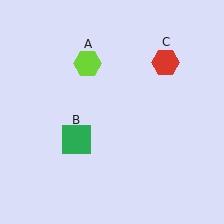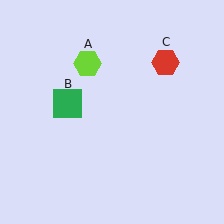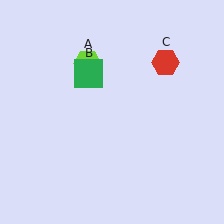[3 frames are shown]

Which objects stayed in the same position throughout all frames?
Lime hexagon (object A) and red hexagon (object C) remained stationary.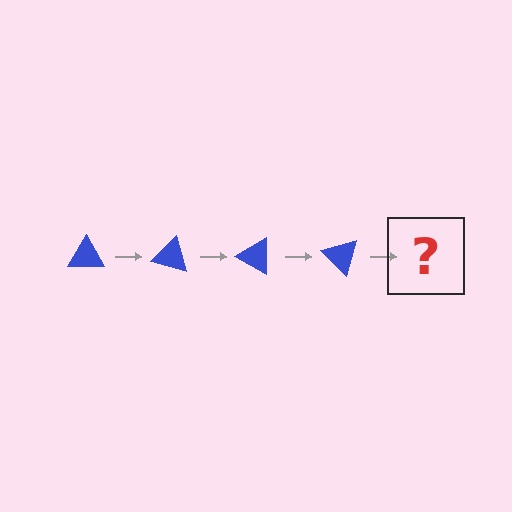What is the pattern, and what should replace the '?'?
The pattern is that the triangle rotates 15 degrees each step. The '?' should be a blue triangle rotated 60 degrees.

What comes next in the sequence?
The next element should be a blue triangle rotated 60 degrees.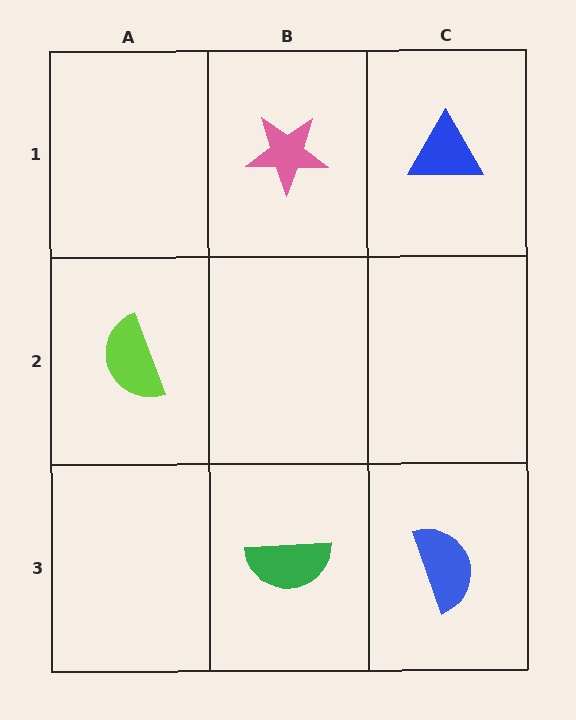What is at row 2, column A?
A lime semicircle.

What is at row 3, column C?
A blue semicircle.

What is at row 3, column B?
A green semicircle.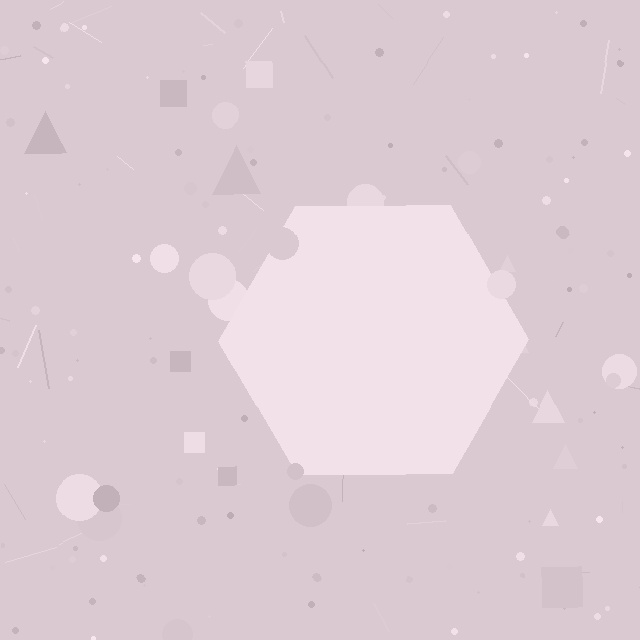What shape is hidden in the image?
A hexagon is hidden in the image.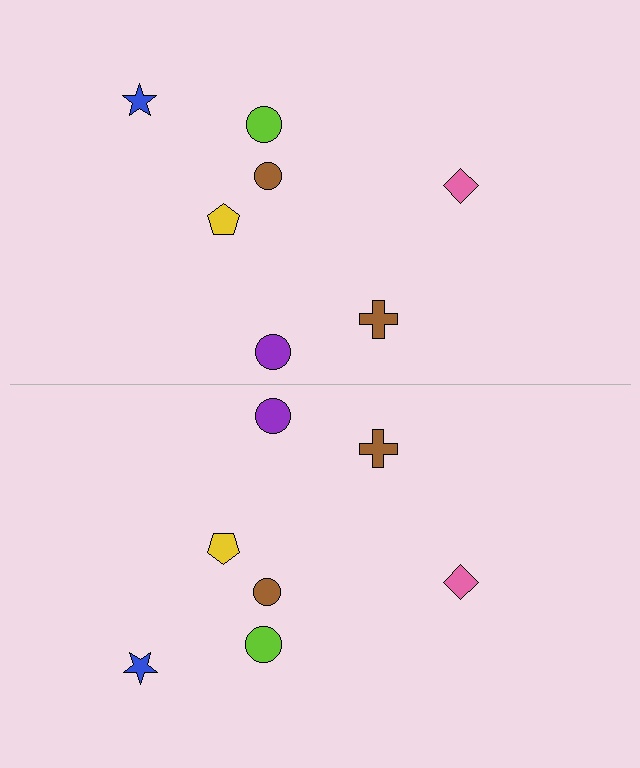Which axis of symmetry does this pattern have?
The pattern has a horizontal axis of symmetry running through the center of the image.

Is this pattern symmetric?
Yes, this pattern has bilateral (reflection) symmetry.